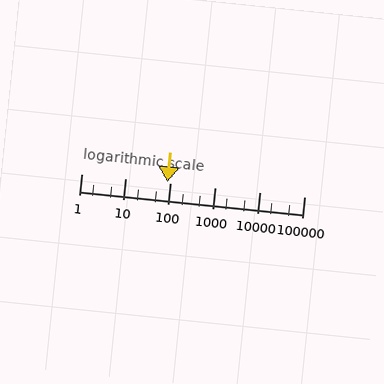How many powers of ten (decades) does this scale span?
The scale spans 5 decades, from 1 to 100000.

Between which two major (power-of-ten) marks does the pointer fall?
The pointer is between 10 and 100.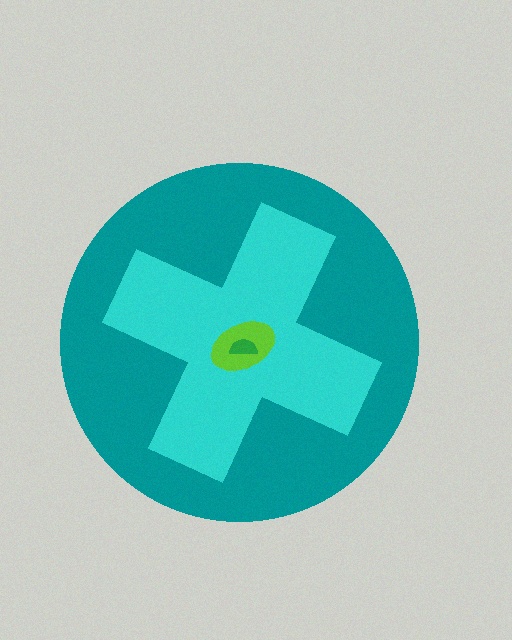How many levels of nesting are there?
4.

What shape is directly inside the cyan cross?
The lime ellipse.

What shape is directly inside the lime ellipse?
The green semicircle.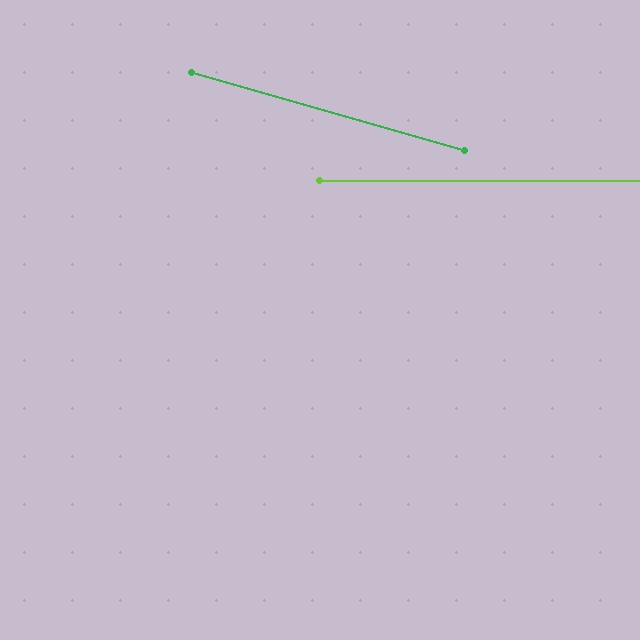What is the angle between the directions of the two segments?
Approximately 16 degrees.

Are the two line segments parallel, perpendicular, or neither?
Neither parallel nor perpendicular — they differ by about 16°.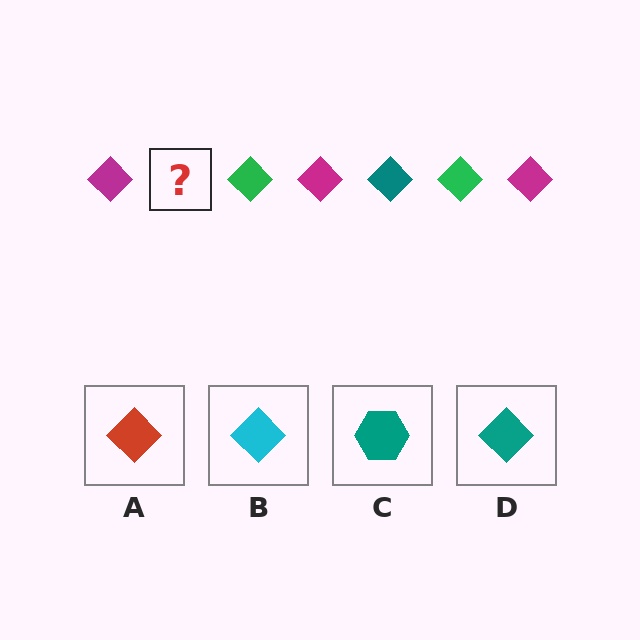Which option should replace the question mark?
Option D.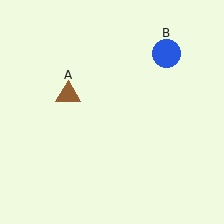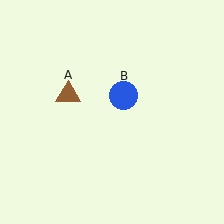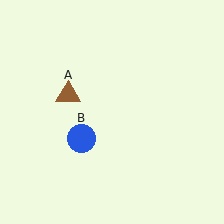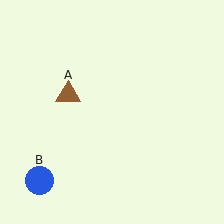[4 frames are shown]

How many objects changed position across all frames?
1 object changed position: blue circle (object B).